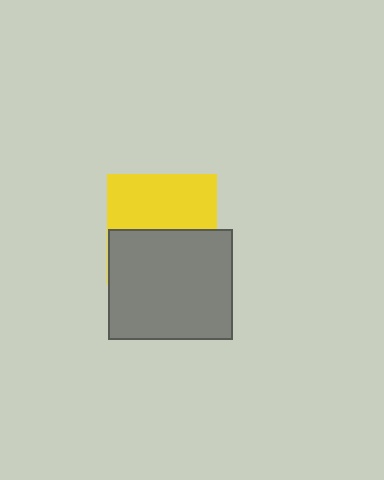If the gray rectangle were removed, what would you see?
You would see the complete yellow square.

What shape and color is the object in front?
The object in front is a gray rectangle.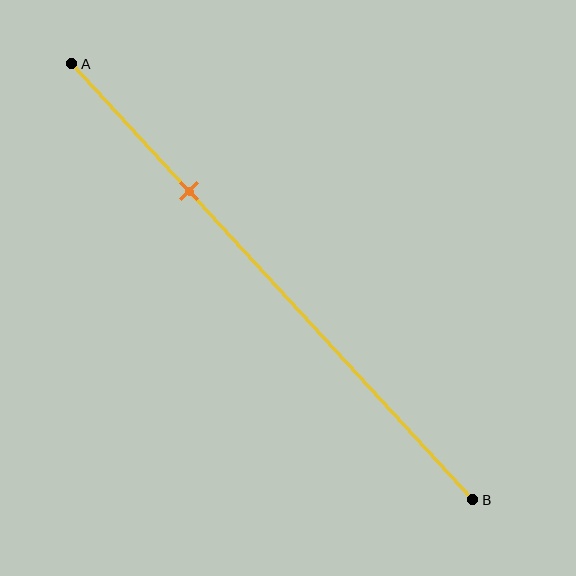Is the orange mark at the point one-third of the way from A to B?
No, the mark is at about 30% from A, not at the 33% one-third point.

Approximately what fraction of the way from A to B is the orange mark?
The orange mark is approximately 30% of the way from A to B.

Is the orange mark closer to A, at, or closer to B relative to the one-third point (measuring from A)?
The orange mark is closer to point A than the one-third point of segment AB.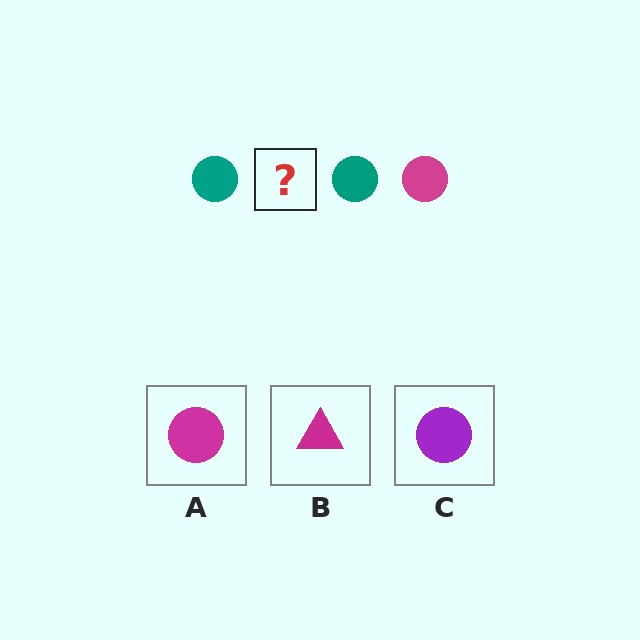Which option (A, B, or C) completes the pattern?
A.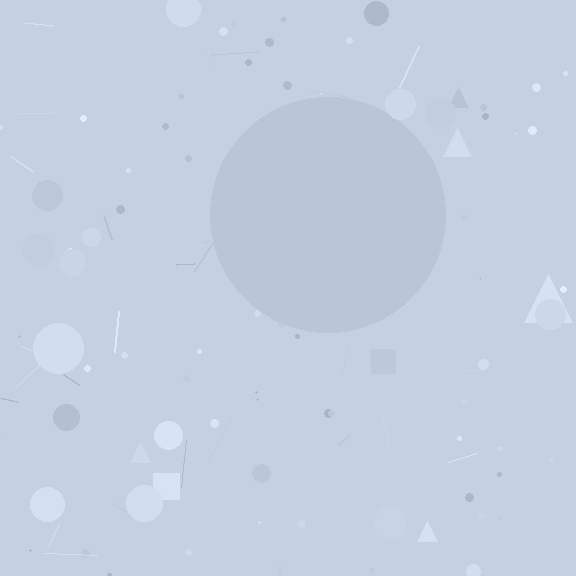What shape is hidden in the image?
A circle is hidden in the image.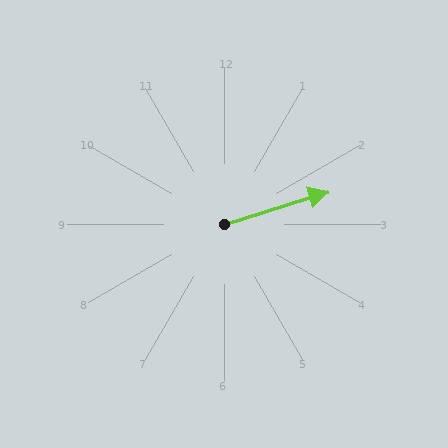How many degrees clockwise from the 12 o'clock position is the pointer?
Approximately 73 degrees.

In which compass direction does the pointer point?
East.